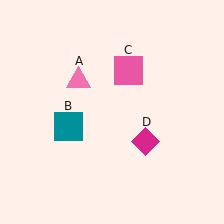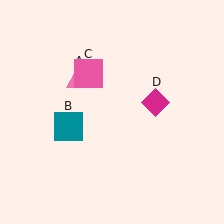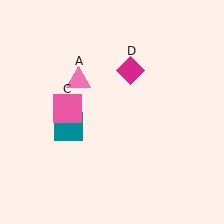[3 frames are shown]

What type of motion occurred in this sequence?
The pink square (object C), magenta diamond (object D) rotated counterclockwise around the center of the scene.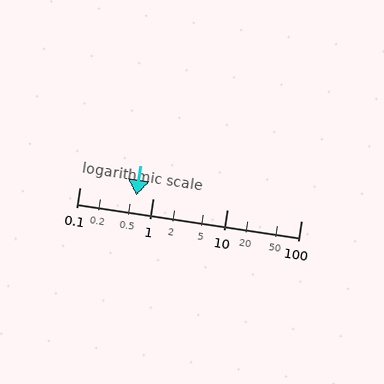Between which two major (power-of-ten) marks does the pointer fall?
The pointer is between 0.1 and 1.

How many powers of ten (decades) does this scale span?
The scale spans 3 decades, from 0.1 to 100.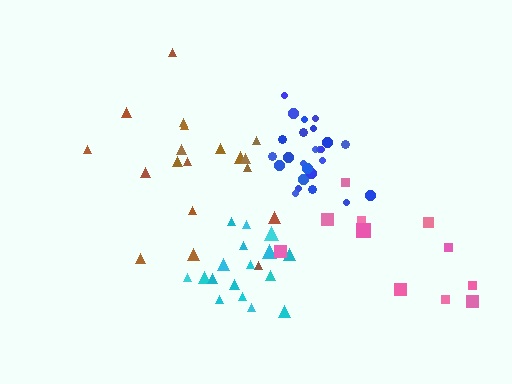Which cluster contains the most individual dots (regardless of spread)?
Blue (25).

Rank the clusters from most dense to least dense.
blue, cyan, brown, pink.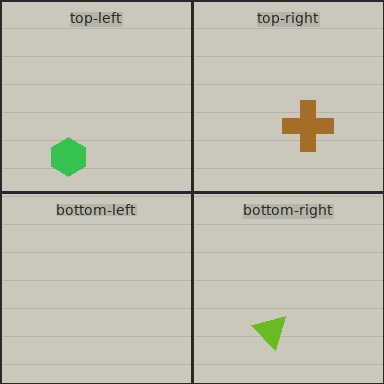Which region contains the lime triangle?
The bottom-right region.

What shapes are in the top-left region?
The green hexagon.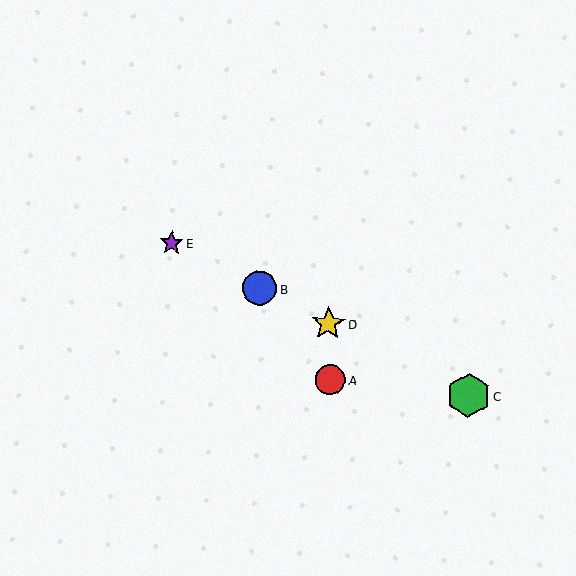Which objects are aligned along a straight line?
Objects B, C, D, E are aligned along a straight line.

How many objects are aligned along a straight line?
4 objects (B, C, D, E) are aligned along a straight line.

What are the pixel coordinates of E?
Object E is at (172, 243).